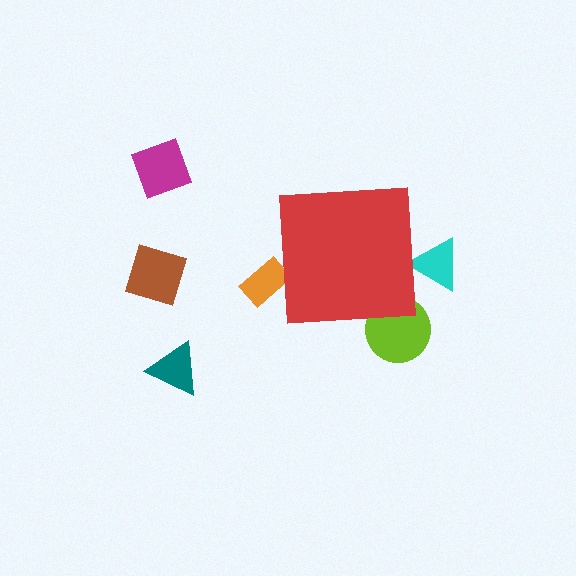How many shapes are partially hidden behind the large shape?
3 shapes are partially hidden.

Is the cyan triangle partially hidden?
Yes, the cyan triangle is partially hidden behind the red square.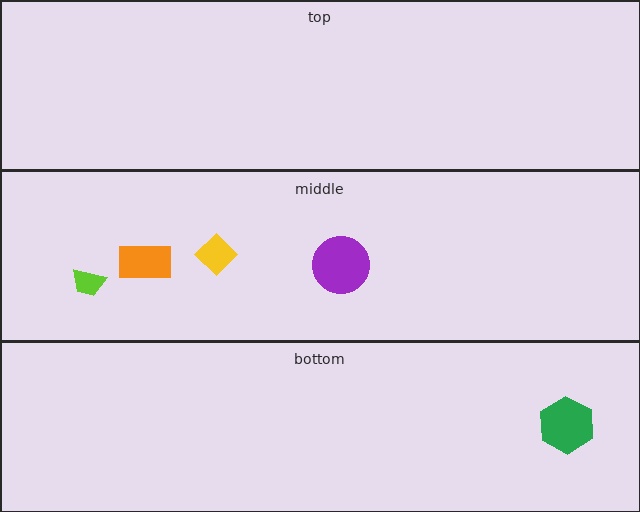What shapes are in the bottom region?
The green hexagon.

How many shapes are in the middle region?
4.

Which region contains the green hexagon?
The bottom region.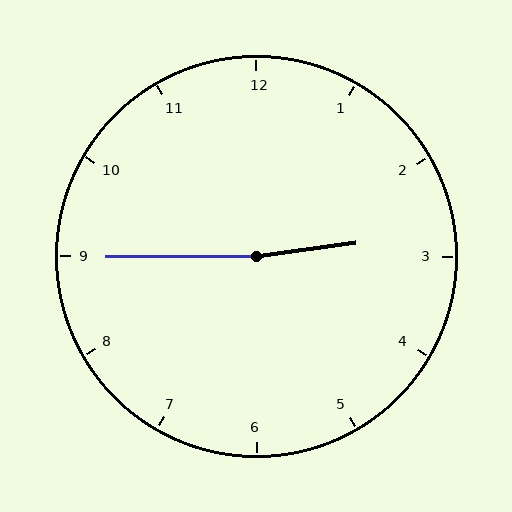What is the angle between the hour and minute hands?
Approximately 172 degrees.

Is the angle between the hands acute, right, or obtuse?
It is obtuse.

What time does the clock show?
2:45.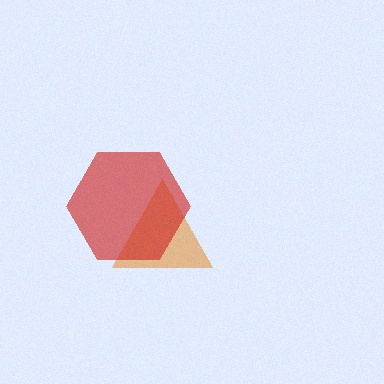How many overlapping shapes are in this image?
There are 2 overlapping shapes in the image.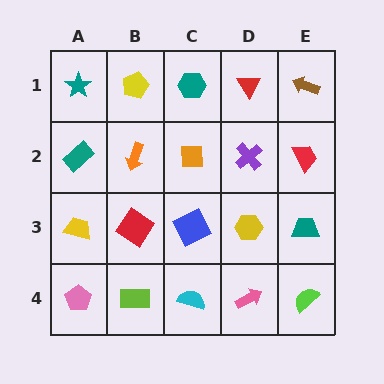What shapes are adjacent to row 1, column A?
A teal rectangle (row 2, column A), a yellow pentagon (row 1, column B).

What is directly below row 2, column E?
A teal trapezoid.